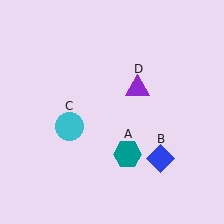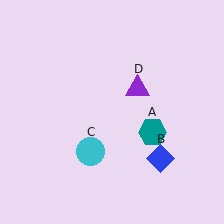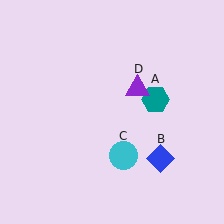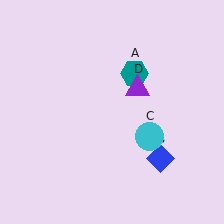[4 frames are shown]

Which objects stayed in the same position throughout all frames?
Blue diamond (object B) and purple triangle (object D) remained stationary.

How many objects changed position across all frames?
2 objects changed position: teal hexagon (object A), cyan circle (object C).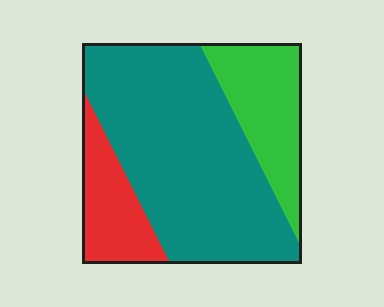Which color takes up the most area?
Teal, at roughly 60%.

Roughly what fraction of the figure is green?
Green takes up between a sixth and a third of the figure.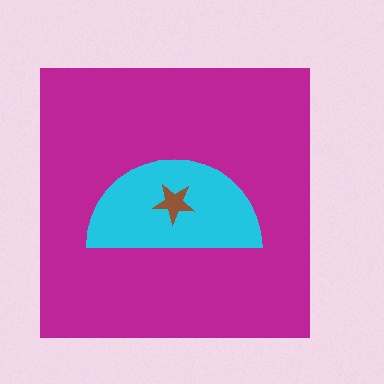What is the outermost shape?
The magenta square.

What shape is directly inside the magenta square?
The cyan semicircle.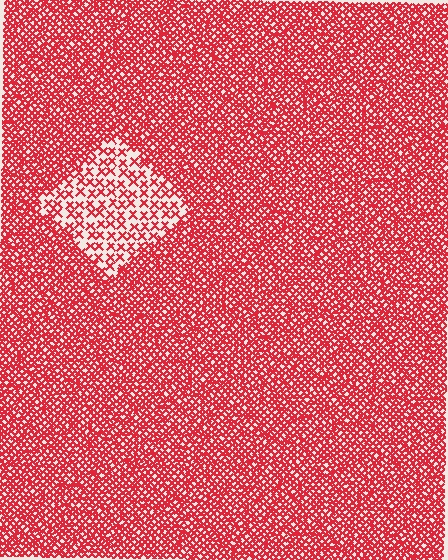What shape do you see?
I see a diamond.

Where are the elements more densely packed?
The elements are more densely packed outside the diamond boundary.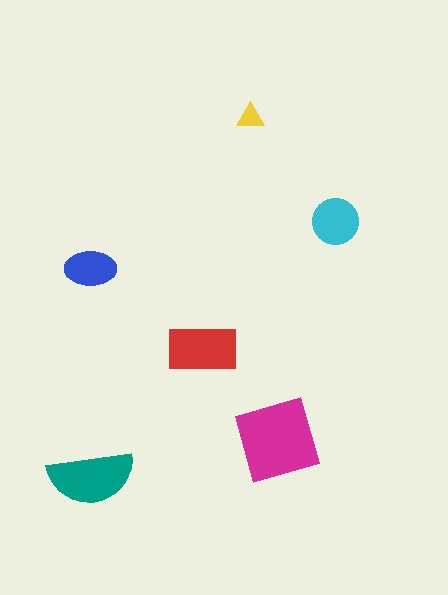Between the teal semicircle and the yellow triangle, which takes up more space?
The teal semicircle.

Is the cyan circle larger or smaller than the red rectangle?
Smaller.